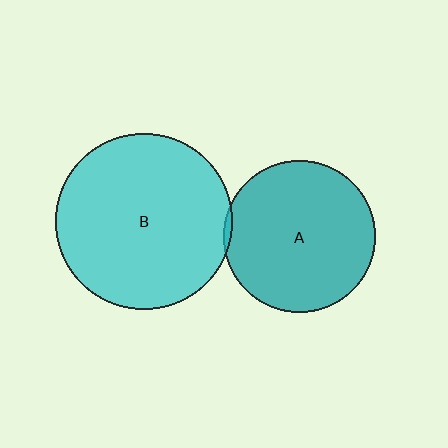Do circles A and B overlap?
Yes.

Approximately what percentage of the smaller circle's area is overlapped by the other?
Approximately 5%.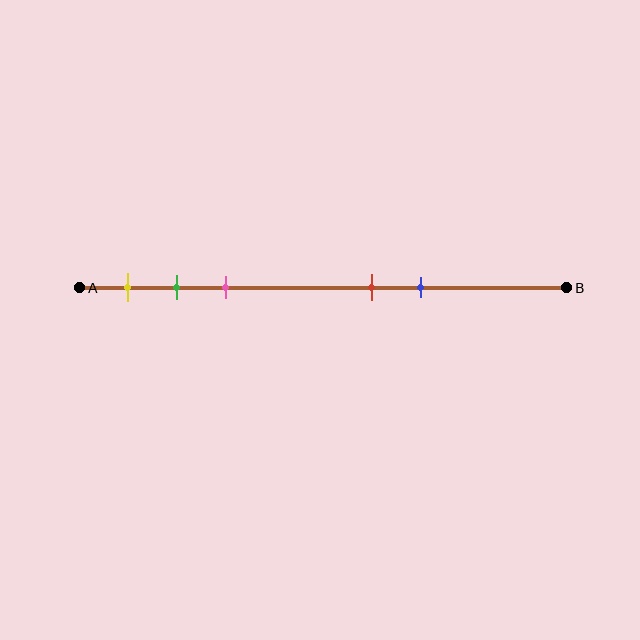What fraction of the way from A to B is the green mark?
The green mark is approximately 20% (0.2) of the way from A to B.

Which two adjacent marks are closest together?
The green and pink marks are the closest adjacent pair.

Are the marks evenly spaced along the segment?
No, the marks are not evenly spaced.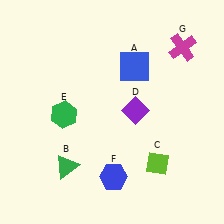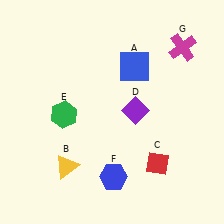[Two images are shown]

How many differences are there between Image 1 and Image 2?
There are 2 differences between the two images.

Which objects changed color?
B changed from green to yellow. C changed from lime to red.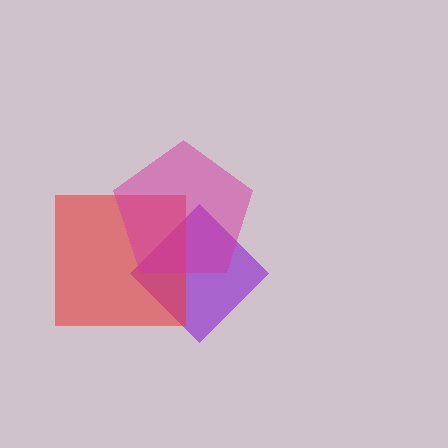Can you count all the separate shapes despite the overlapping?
Yes, there are 3 separate shapes.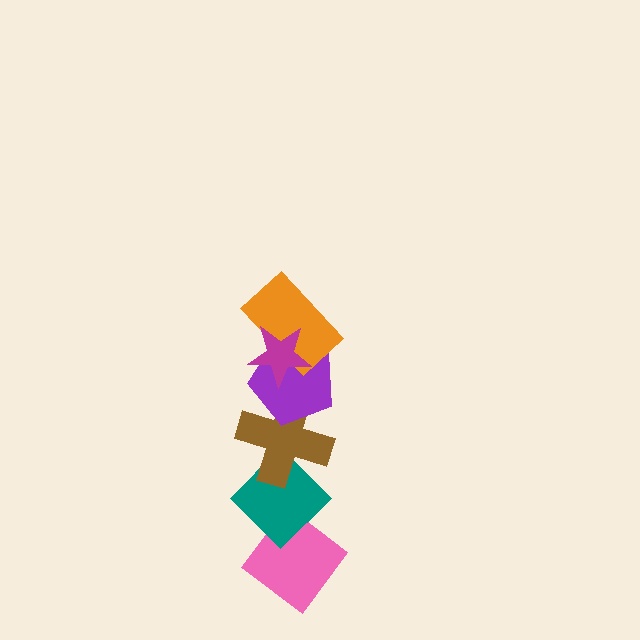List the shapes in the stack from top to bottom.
From top to bottom: the magenta star, the orange rectangle, the purple pentagon, the brown cross, the teal diamond, the pink diamond.